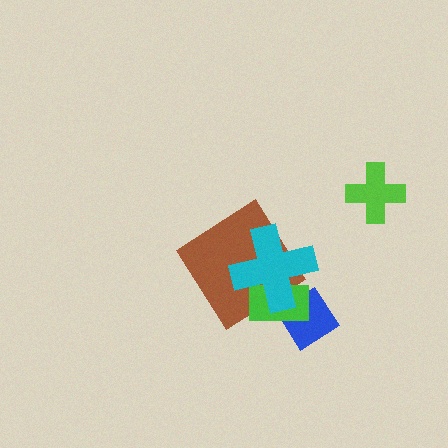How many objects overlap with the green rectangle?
3 objects overlap with the green rectangle.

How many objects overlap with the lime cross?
0 objects overlap with the lime cross.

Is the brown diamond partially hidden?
Yes, it is partially covered by another shape.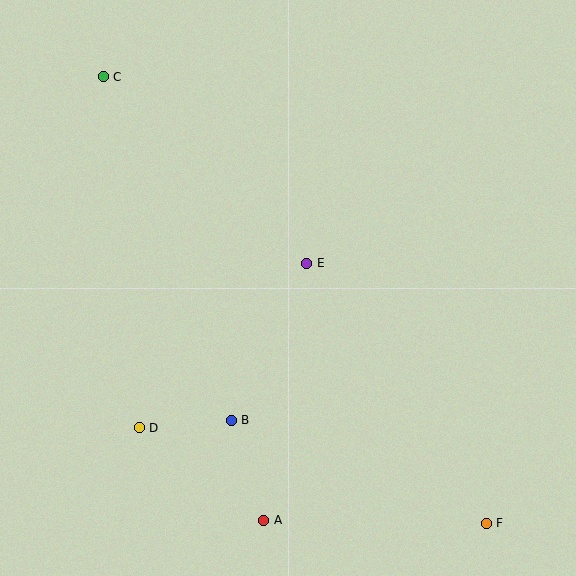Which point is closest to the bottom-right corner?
Point F is closest to the bottom-right corner.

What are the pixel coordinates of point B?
Point B is at (231, 420).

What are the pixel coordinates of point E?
Point E is at (307, 263).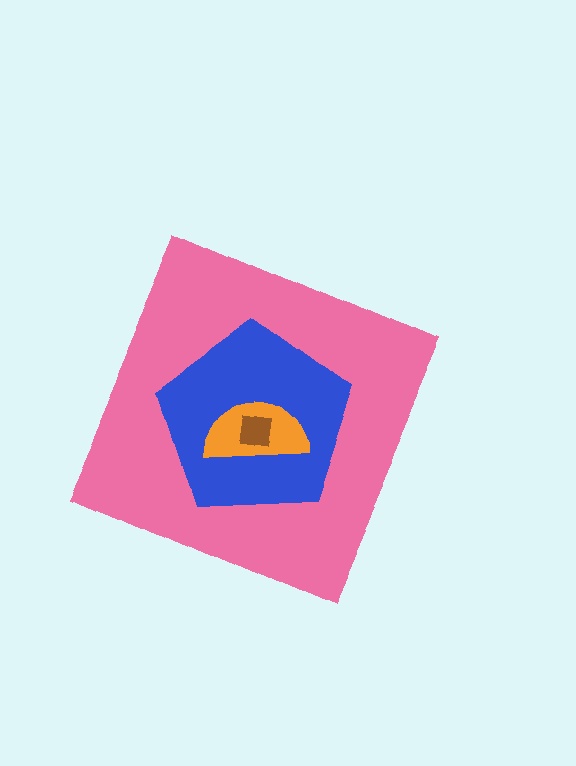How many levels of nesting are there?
4.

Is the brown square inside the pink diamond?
Yes.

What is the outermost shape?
The pink diamond.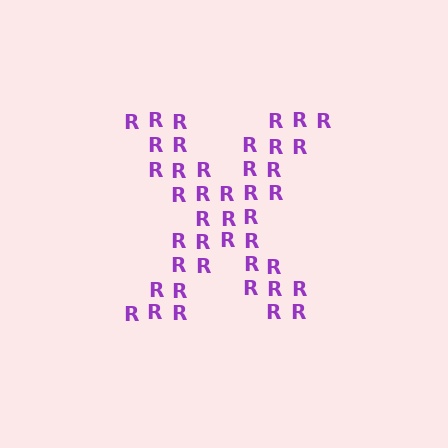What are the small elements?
The small elements are letter R's.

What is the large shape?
The large shape is the letter X.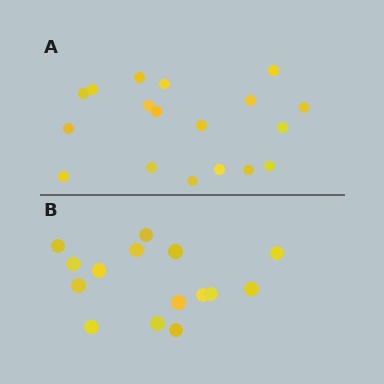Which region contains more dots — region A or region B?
Region A (the top region) has more dots.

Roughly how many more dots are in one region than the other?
Region A has just a few more — roughly 2 or 3 more dots than region B.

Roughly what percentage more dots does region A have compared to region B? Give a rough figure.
About 20% more.